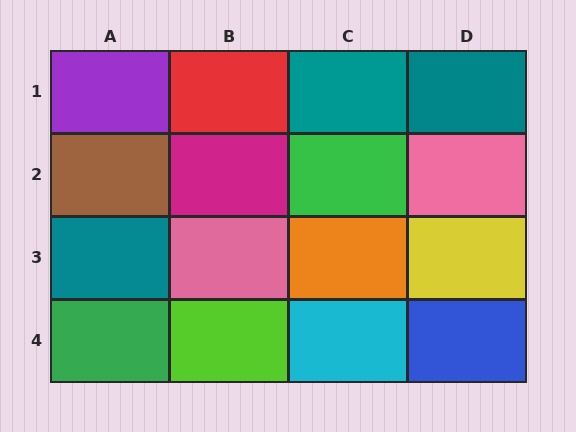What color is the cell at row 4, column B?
Lime.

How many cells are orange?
1 cell is orange.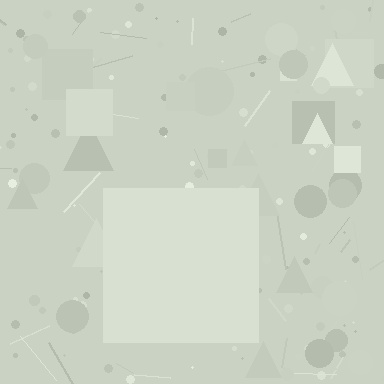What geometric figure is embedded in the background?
A square is embedded in the background.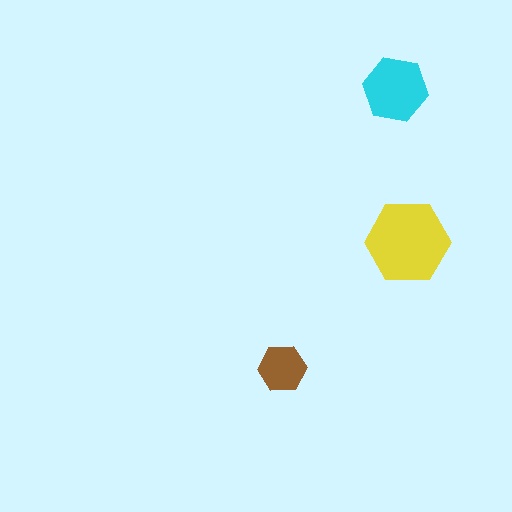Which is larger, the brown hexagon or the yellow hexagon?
The yellow one.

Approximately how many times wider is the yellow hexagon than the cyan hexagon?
About 1.5 times wider.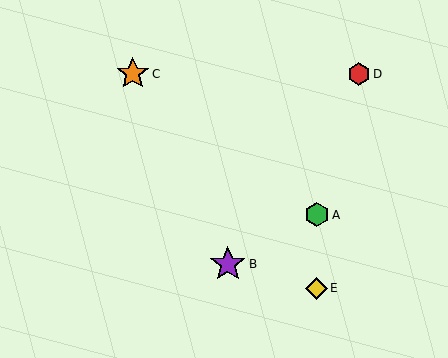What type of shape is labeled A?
Shape A is a green hexagon.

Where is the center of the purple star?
The center of the purple star is at (228, 264).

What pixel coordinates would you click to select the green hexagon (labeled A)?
Click at (317, 215) to select the green hexagon A.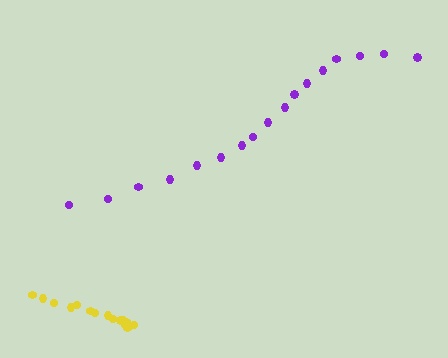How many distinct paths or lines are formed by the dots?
There are 2 distinct paths.